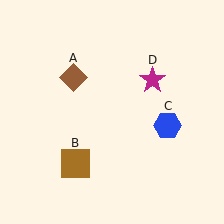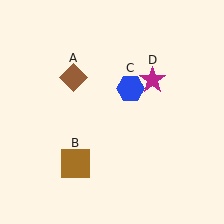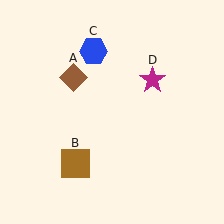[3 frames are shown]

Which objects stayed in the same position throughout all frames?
Brown diamond (object A) and brown square (object B) and magenta star (object D) remained stationary.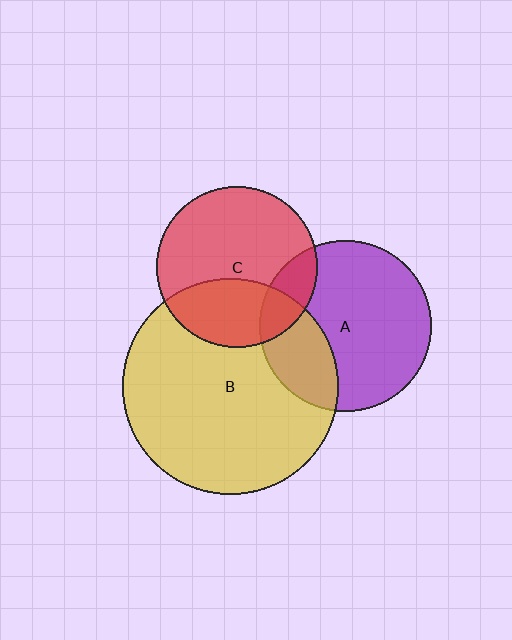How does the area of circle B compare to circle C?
Approximately 1.8 times.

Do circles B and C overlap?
Yes.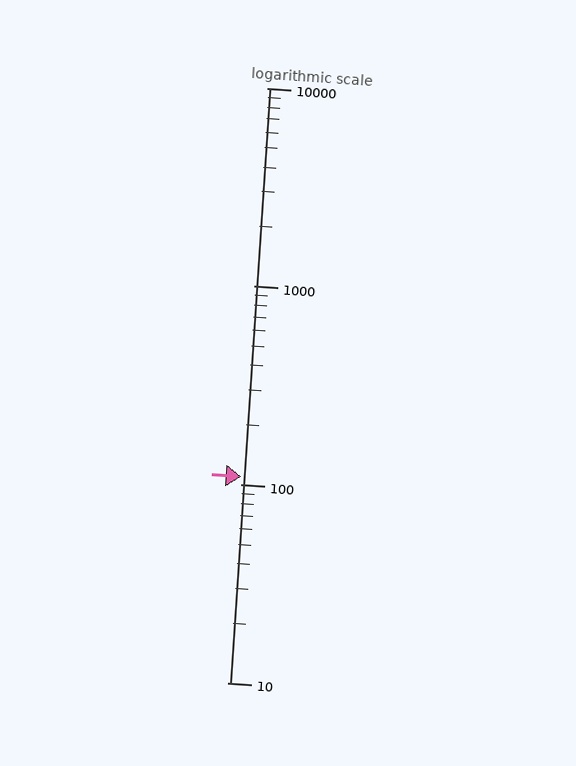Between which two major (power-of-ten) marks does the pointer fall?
The pointer is between 100 and 1000.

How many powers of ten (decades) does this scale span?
The scale spans 3 decades, from 10 to 10000.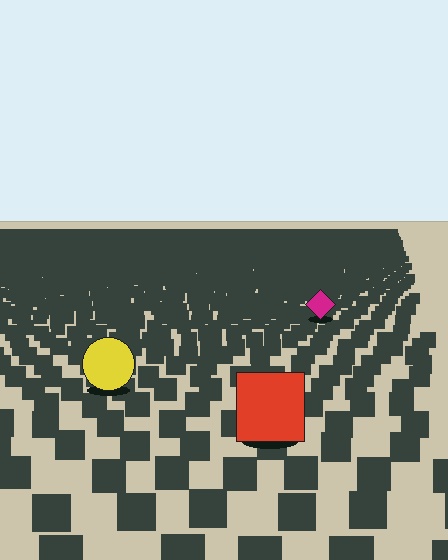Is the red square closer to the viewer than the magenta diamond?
Yes. The red square is closer — you can tell from the texture gradient: the ground texture is coarser near it.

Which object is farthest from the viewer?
The magenta diamond is farthest from the viewer. It appears smaller and the ground texture around it is denser.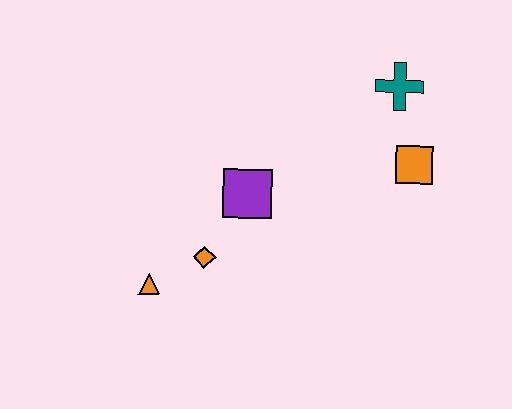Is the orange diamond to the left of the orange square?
Yes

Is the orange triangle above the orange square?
No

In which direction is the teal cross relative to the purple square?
The teal cross is to the right of the purple square.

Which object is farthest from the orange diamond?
The teal cross is farthest from the orange diamond.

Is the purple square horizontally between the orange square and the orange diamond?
Yes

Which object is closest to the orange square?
The teal cross is closest to the orange square.